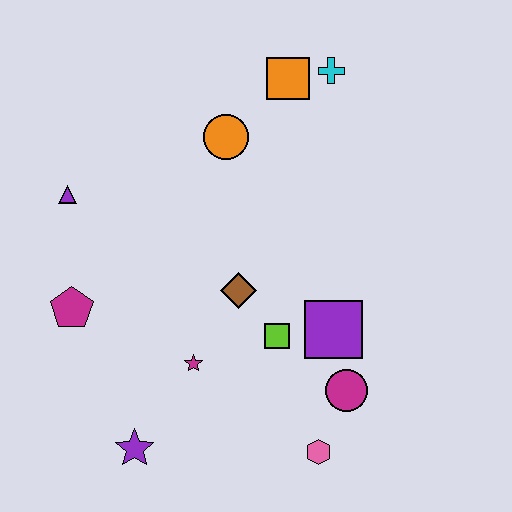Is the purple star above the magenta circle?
No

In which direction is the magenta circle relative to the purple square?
The magenta circle is below the purple square.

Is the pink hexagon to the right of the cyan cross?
No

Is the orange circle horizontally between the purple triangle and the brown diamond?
Yes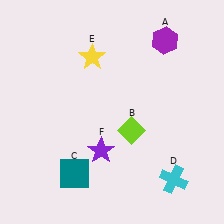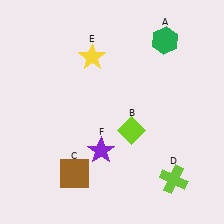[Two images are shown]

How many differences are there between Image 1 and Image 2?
There are 3 differences between the two images.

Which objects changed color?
A changed from purple to green. C changed from teal to brown. D changed from cyan to lime.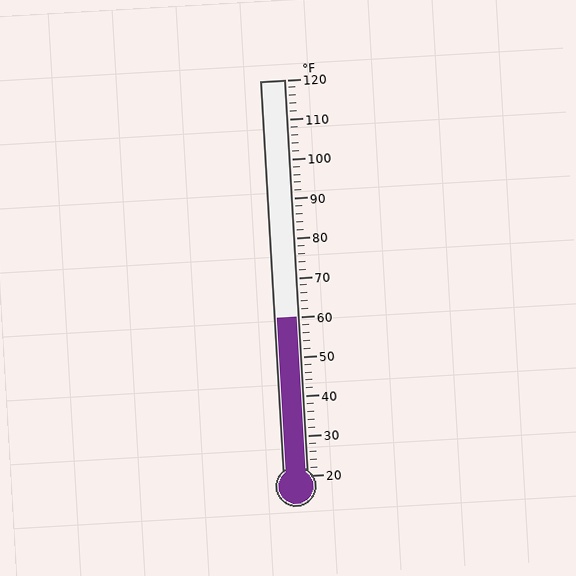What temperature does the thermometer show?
The thermometer shows approximately 60°F.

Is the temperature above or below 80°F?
The temperature is below 80°F.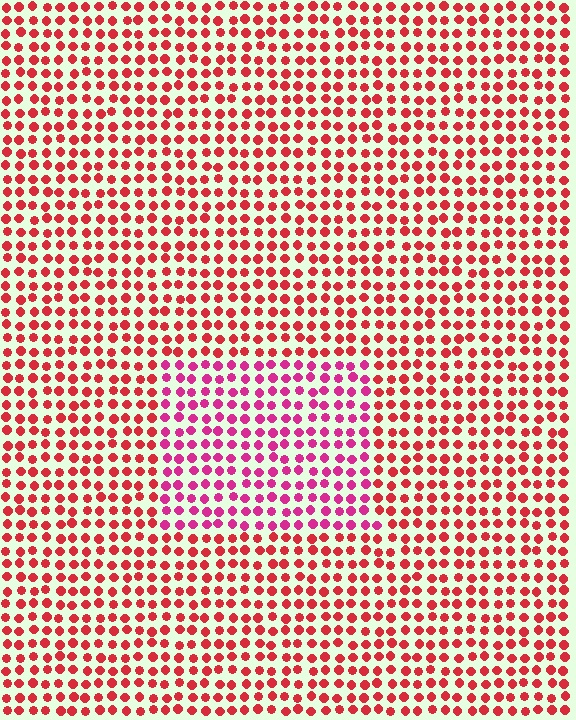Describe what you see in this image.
The image is filled with small red elements in a uniform arrangement. A rectangle-shaped region is visible where the elements are tinted to a slightly different hue, forming a subtle color boundary.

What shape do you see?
I see a rectangle.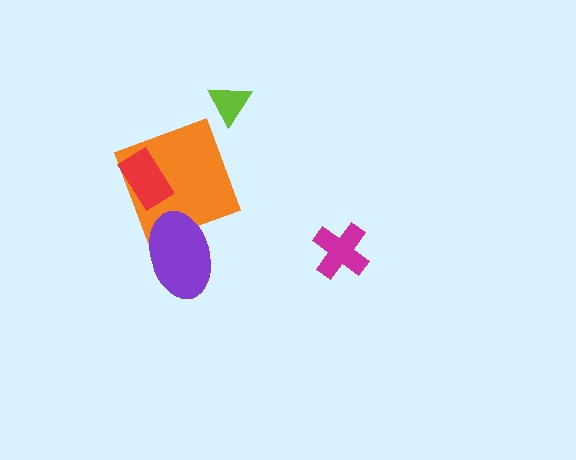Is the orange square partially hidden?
Yes, it is partially covered by another shape.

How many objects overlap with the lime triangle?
0 objects overlap with the lime triangle.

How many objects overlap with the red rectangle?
1 object overlaps with the red rectangle.